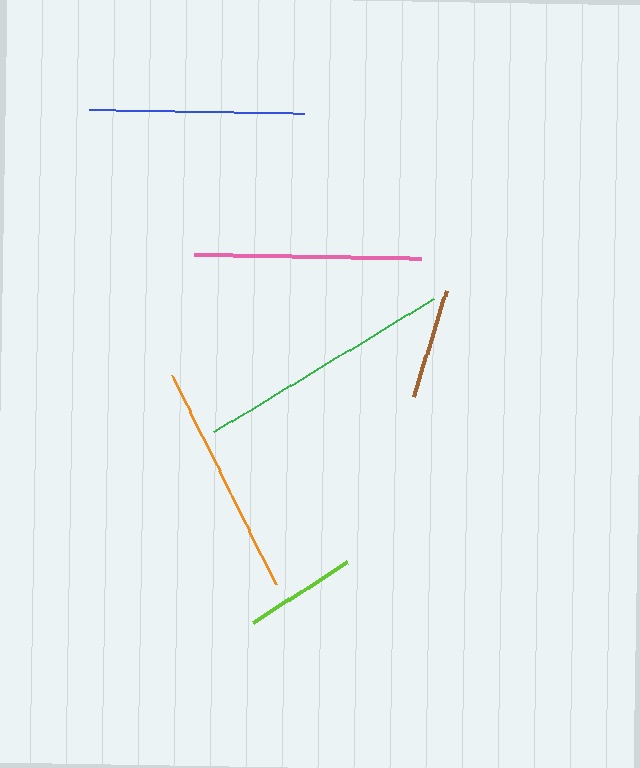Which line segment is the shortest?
The brown line is the shortest at approximately 110 pixels.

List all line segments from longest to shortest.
From longest to shortest: green, orange, pink, blue, lime, brown.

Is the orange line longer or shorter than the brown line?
The orange line is longer than the brown line.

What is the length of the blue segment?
The blue segment is approximately 215 pixels long.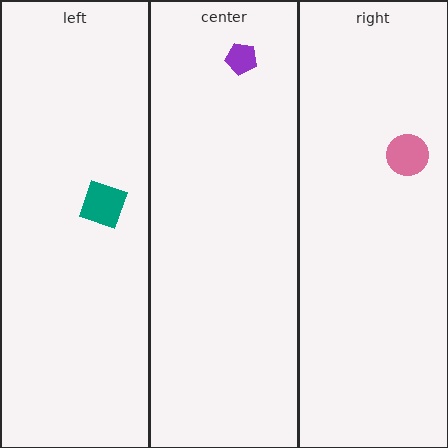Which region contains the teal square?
The left region.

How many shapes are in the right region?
1.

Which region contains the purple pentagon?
The center region.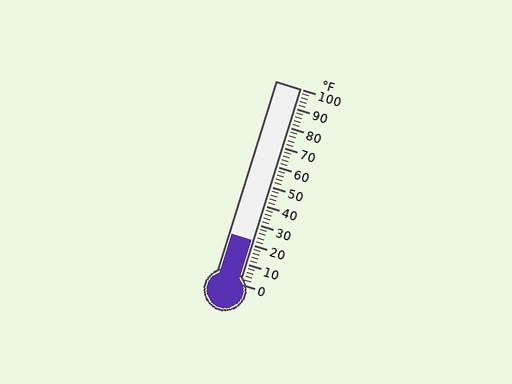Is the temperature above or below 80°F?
The temperature is below 80°F.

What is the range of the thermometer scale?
The thermometer scale ranges from 0°F to 100°F.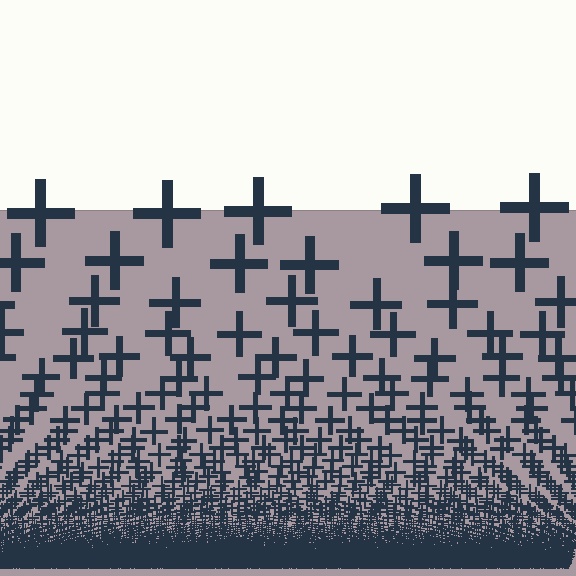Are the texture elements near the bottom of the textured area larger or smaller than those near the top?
Smaller. The gradient is inverted — elements near the bottom are smaller and denser.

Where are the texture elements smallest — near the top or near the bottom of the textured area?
Near the bottom.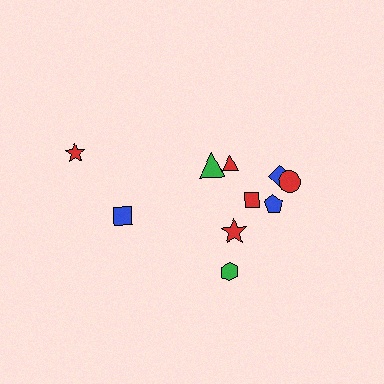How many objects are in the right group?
There are 7 objects.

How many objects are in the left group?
There are 3 objects.